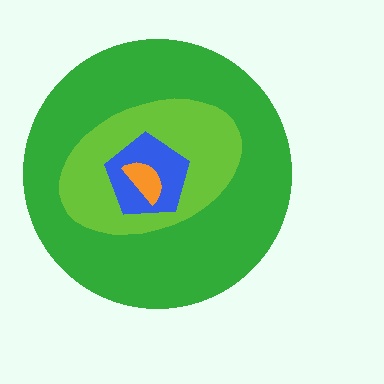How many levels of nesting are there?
4.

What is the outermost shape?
The green circle.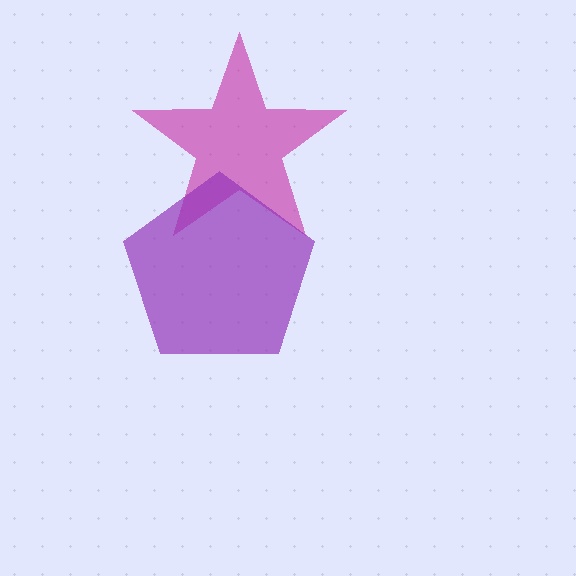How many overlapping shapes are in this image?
There are 2 overlapping shapes in the image.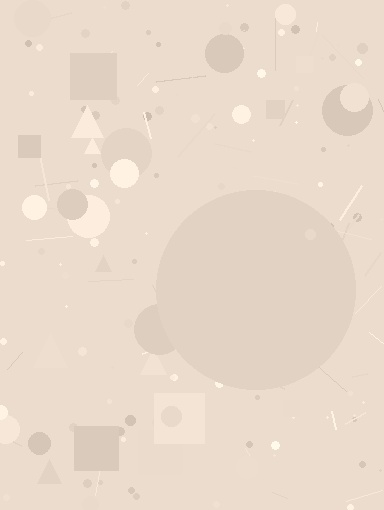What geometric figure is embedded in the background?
A circle is embedded in the background.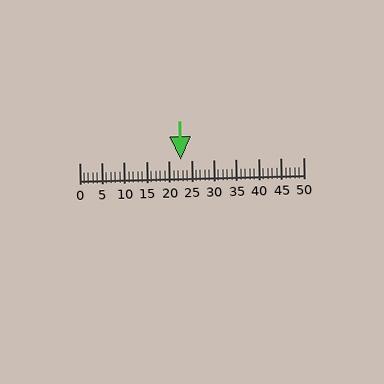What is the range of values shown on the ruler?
The ruler shows values from 0 to 50.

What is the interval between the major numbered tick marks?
The major tick marks are spaced 5 units apart.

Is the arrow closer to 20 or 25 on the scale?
The arrow is closer to 25.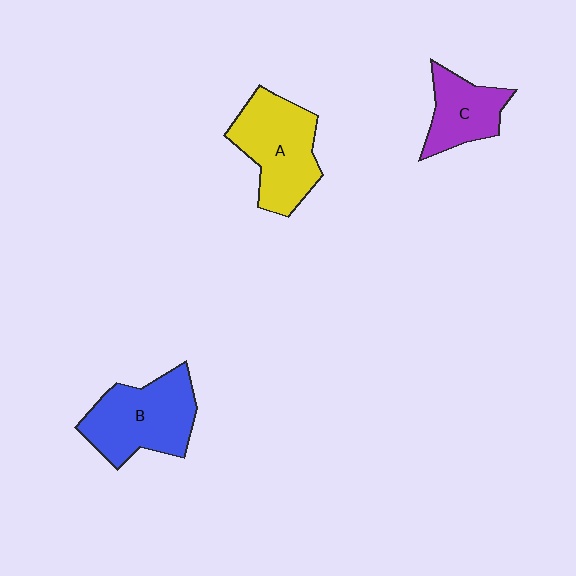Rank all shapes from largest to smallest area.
From largest to smallest: B (blue), A (yellow), C (purple).